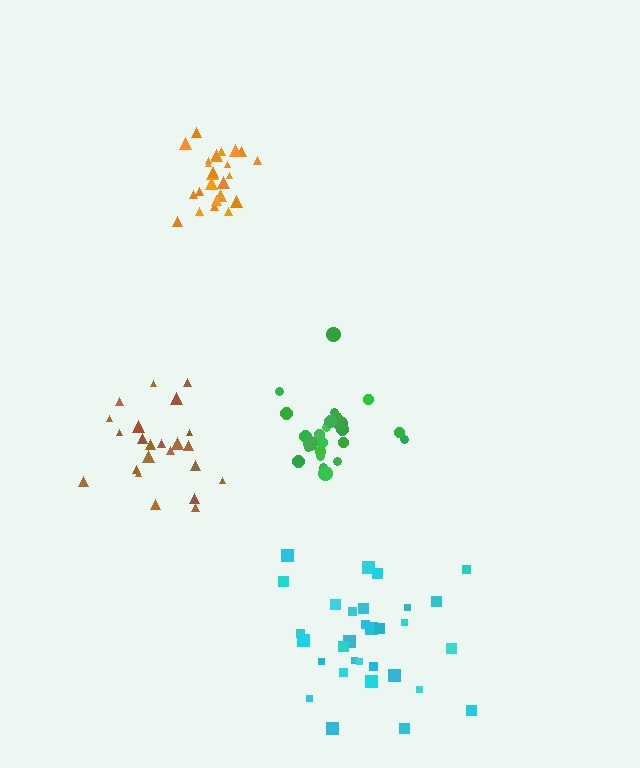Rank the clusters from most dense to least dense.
orange, brown, green, cyan.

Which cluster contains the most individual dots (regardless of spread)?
Cyan (31).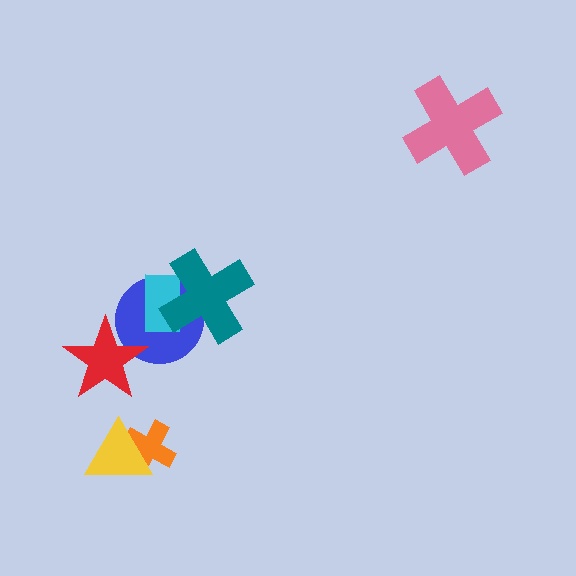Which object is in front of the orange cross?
The yellow triangle is in front of the orange cross.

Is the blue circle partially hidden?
Yes, it is partially covered by another shape.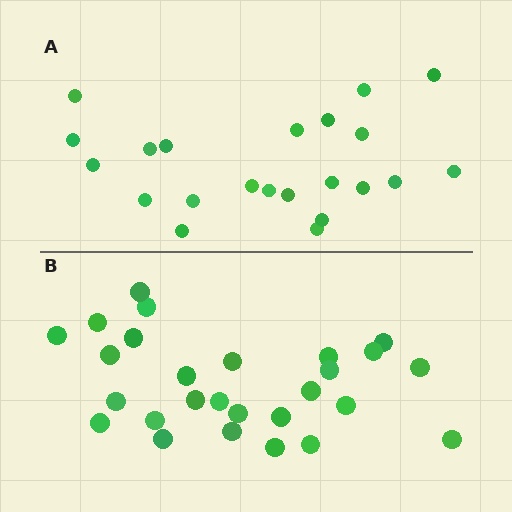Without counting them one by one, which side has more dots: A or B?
Region B (the bottom region) has more dots.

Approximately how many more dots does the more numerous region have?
Region B has about 5 more dots than region A.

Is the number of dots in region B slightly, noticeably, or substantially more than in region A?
Region B has only slightly more — the two regions are fairly close. The ratio is roughly 1.2 to 1.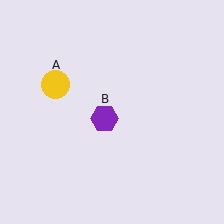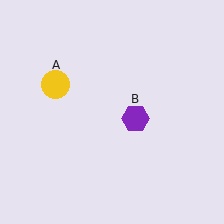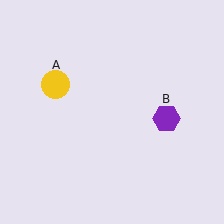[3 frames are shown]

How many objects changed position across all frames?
1 object changed position: purple hexagon (object B).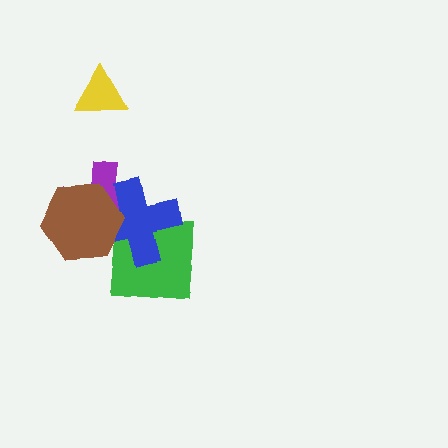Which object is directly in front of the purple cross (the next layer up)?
The blue cross is directly in front of the purple cross.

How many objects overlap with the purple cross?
2 objects overlap with the purple cross.